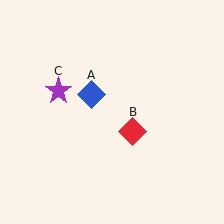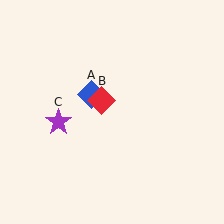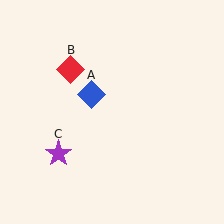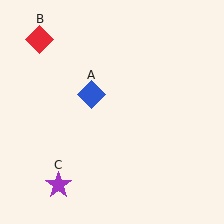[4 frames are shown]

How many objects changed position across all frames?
2 objects changed position: red diamond (object B), purple star (object C).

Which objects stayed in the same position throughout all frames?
Blue diamond (object A) remained stationary.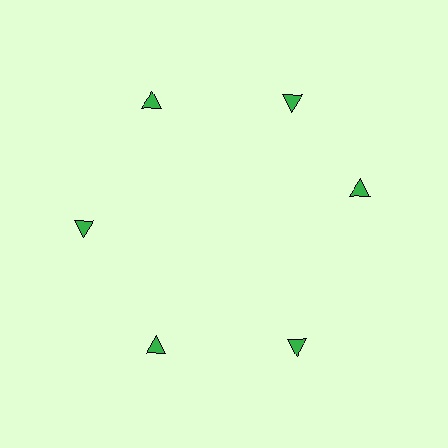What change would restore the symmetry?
The symmetry would be restored by rotating it back into even spacing with its neighbors so that all 6 triangles sit at equal angles and equal distance from the center.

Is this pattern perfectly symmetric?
No. The 6 green triangles are arranged in a ring, but one element near the 3 o'clock position is rotated out of alignment along the ring, breaking the 6-fold rotational symmetry.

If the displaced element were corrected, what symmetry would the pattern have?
It would have 6-fold rotational symmetry — the pattern would map onto itself every 60 degrees.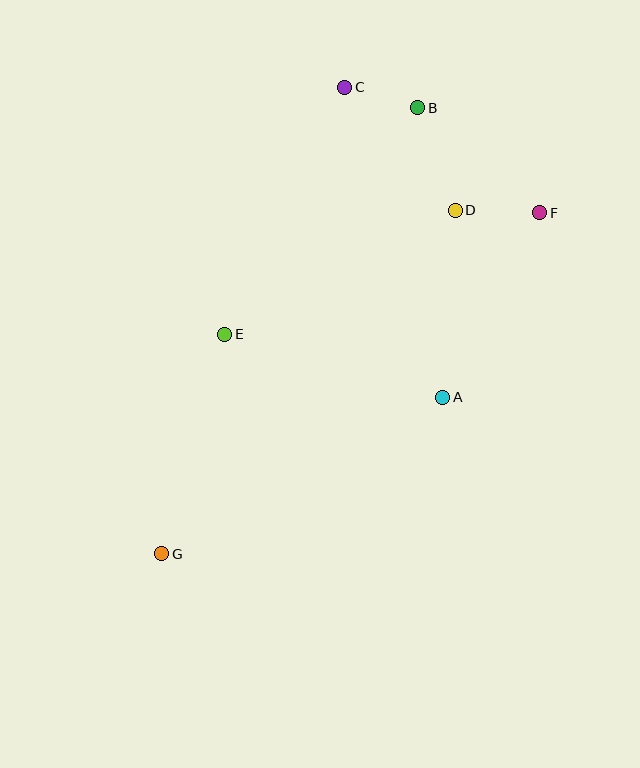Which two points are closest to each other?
Points B and C are closest to each other.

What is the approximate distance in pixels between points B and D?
The distance between B and D is approximately 109 pixels.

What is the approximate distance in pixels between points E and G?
The distance between E and G is approximately 228 pixels.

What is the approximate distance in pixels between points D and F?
The distance between D and F is approximately 84 pixels.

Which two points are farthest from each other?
Points B and G are farthest from each other.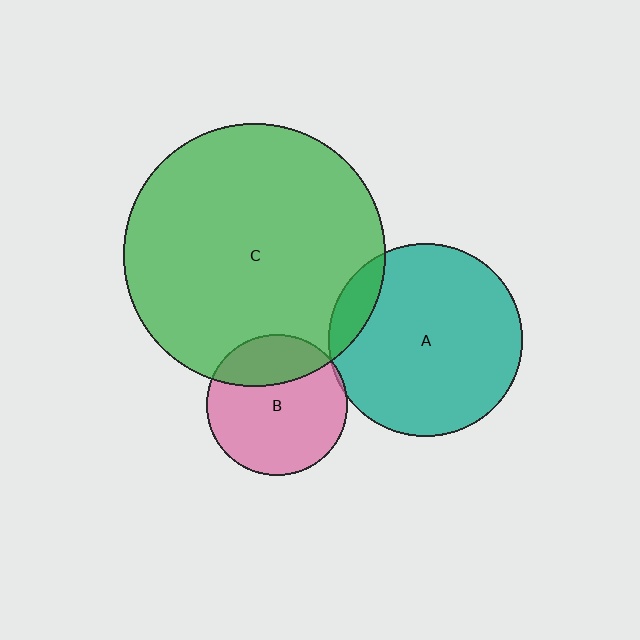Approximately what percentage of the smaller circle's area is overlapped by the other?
Approximately 10%.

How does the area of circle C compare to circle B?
Approximately 3.5 times.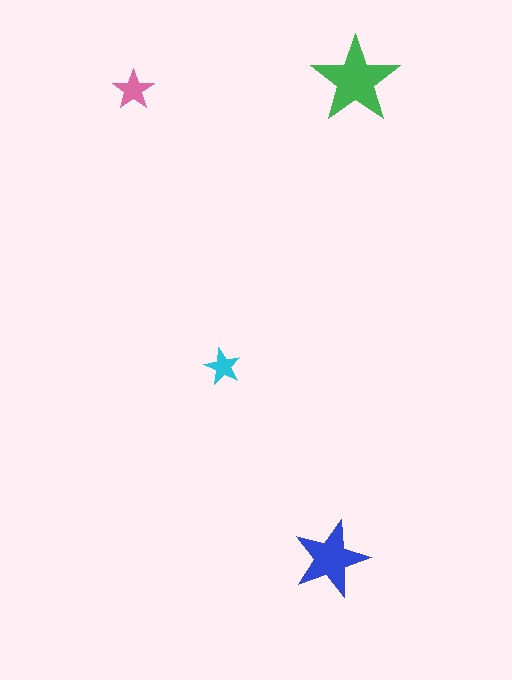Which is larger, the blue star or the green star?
The green one.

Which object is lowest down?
The blue star is bottommost.